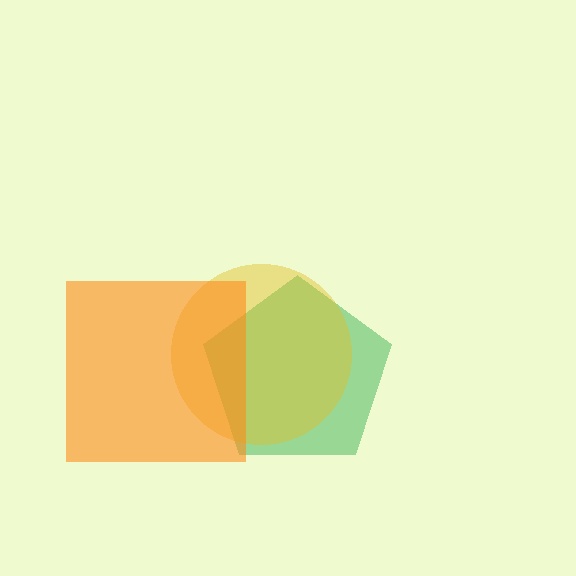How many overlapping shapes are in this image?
There are 3 overlapping shapes in the image.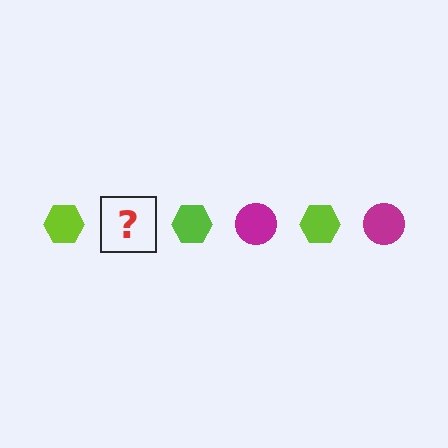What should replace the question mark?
The question mark should be replaced with a magenta circle.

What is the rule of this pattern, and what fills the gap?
The rule is that the pattern alternates between lime hexagon and magenta circle. The gap should be filled with a magenta circle.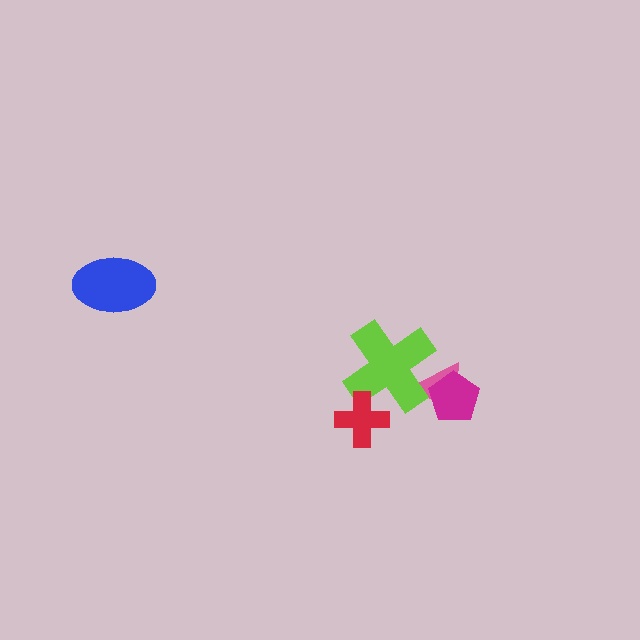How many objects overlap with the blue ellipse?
0 objects overlap with the blue ellipse.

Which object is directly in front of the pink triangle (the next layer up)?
The lime cross is directly in front of the pink triangle.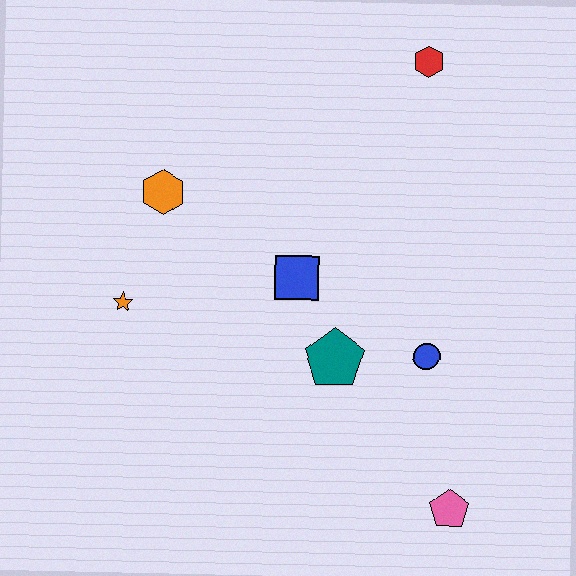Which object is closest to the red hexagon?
The blue square is closest to the red hexagon.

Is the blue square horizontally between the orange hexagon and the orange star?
No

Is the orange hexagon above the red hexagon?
No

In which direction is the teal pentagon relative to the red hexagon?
The teal pentagon is below the red hexagon.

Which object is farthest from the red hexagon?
The pink pentagon is farthest from the red hexagon.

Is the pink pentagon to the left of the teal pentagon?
No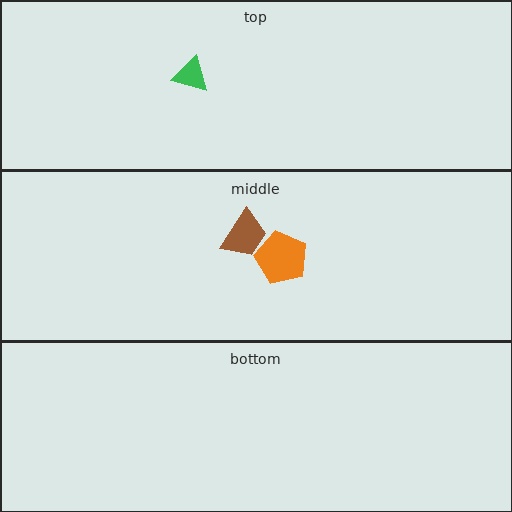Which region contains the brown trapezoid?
The middle region.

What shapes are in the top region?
The green triangle.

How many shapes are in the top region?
1.